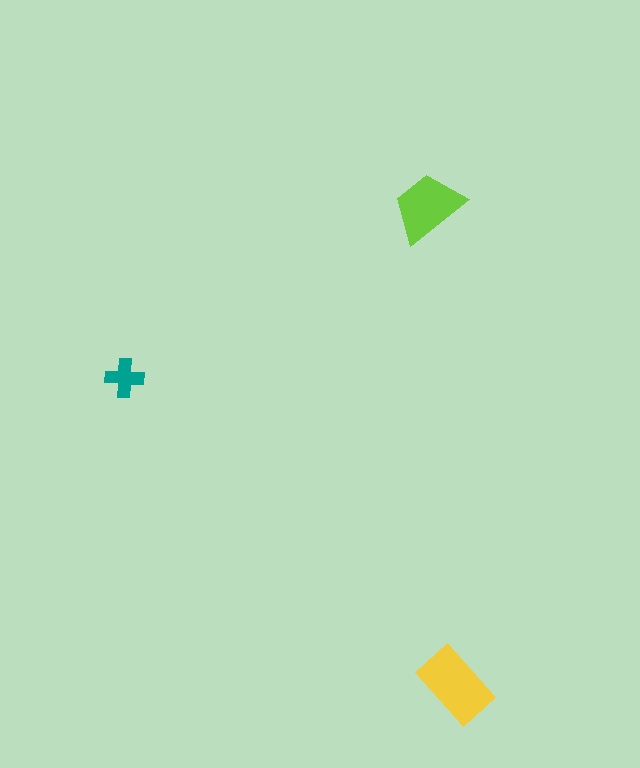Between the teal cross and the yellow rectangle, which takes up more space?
The yellow rectangle.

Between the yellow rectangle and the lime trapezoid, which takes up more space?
The yellow rectangle.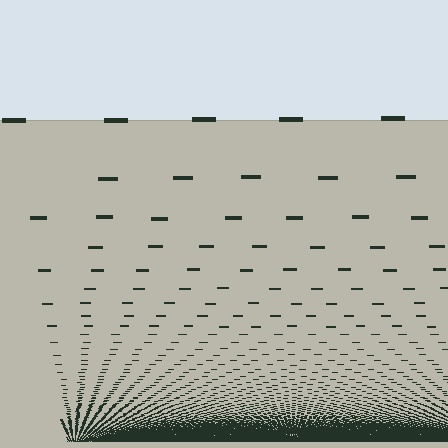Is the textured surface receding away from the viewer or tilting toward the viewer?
The surface appears to tilt toward the viewer. Texture elements get larger and sparser toward the top.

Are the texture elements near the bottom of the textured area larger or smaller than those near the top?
Smaller. The gradient is inverted — elements near the bottom are smaller and denser.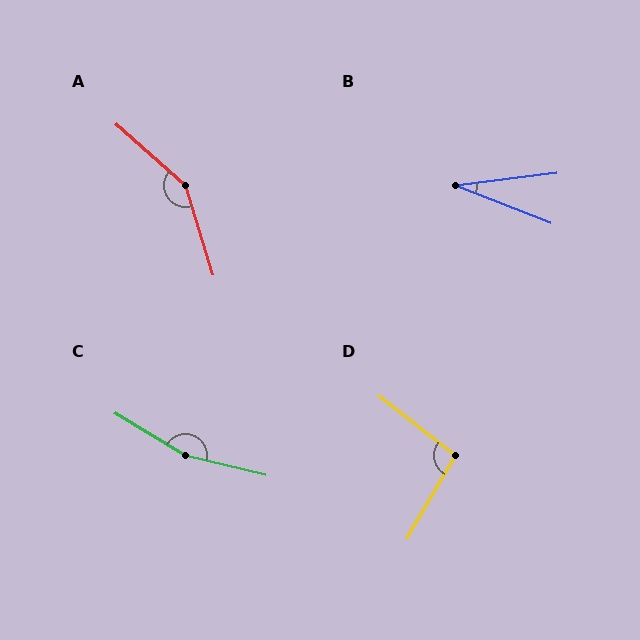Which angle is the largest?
C, at approximately 163 degrees.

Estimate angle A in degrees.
Approximately 149 degrees.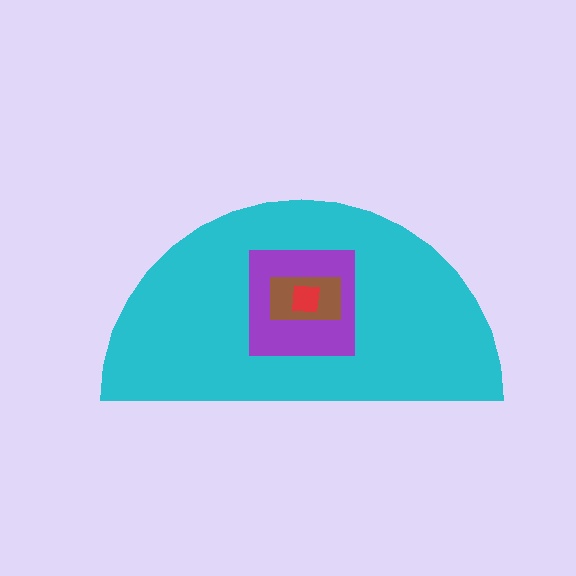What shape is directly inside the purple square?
The brown rectangle.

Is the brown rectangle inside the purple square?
Yes.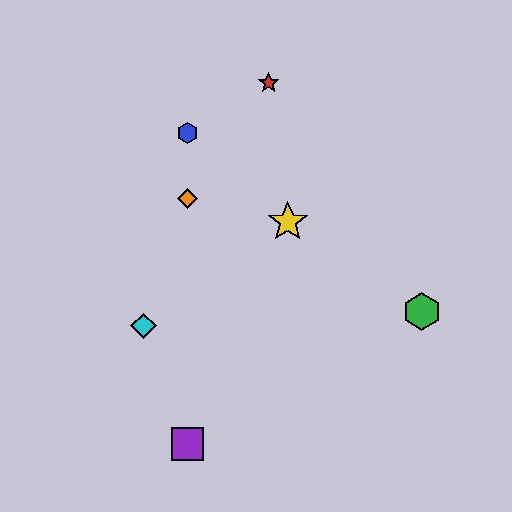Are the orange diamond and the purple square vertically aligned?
Yes, both are at x≈187.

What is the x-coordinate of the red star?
The red star is at x≈269.